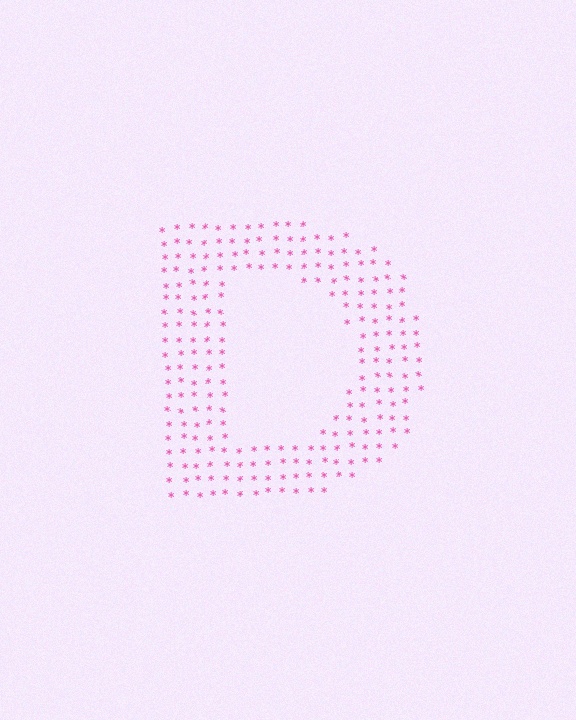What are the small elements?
The small elements are asterisks.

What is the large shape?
The large shape is the letter D.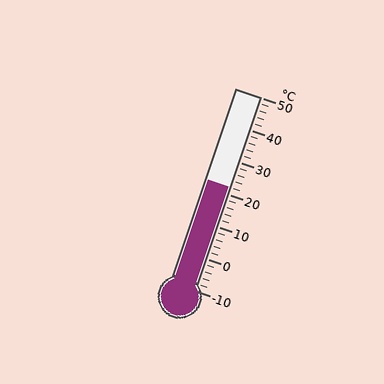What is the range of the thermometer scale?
The thermometer scale ranges from -10°C to 50°C.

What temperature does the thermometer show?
The thermometer shows approximately 22°C.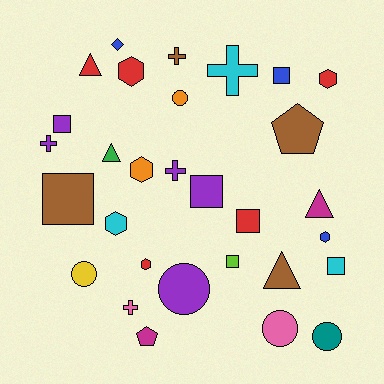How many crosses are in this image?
There are 5 crosses.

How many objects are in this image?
There are 30 objects.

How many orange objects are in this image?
There are 2 orange objects.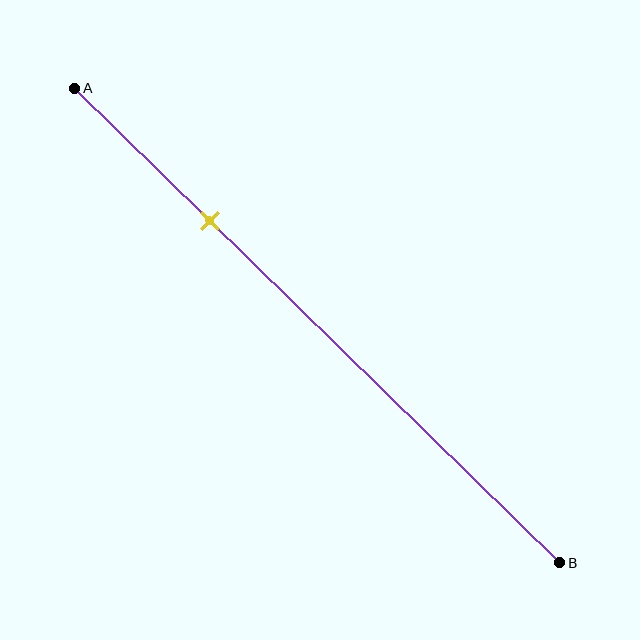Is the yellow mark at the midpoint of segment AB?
No, the mark is at about 30% from A, not at the 50% midpoint.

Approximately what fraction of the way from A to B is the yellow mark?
The yellow mark is approximately 30% of the way from A to B.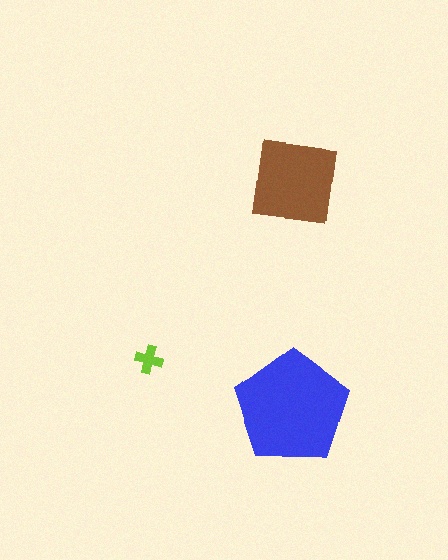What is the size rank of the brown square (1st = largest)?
2nd.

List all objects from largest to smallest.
The blue pentagon, the brown square, the lime cross.